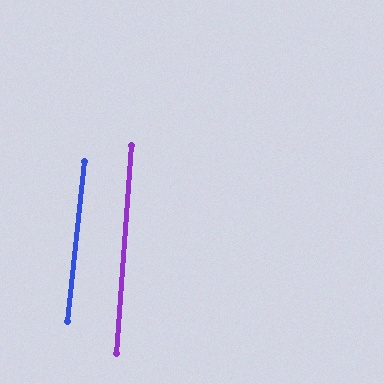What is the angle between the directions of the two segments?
Approximately 2 degrees.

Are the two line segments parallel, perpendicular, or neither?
Parallel — their directions differ by only 1.9°.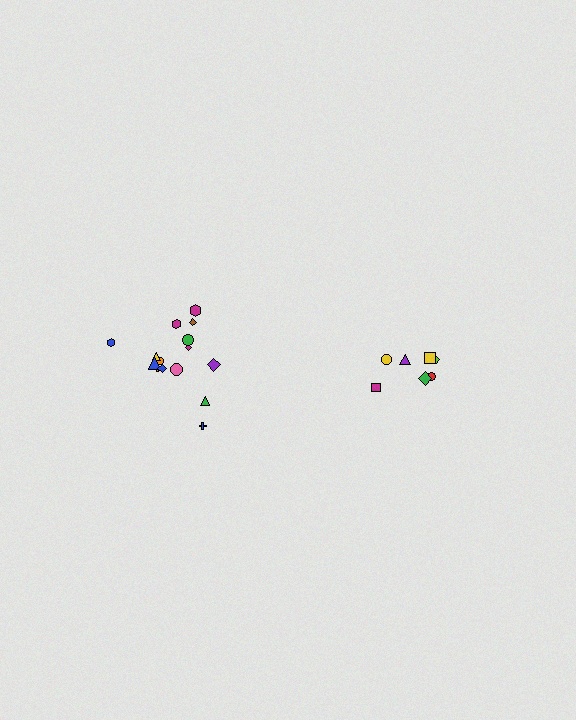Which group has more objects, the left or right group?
The left group.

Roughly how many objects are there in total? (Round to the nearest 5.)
Roughly 20 objects in total.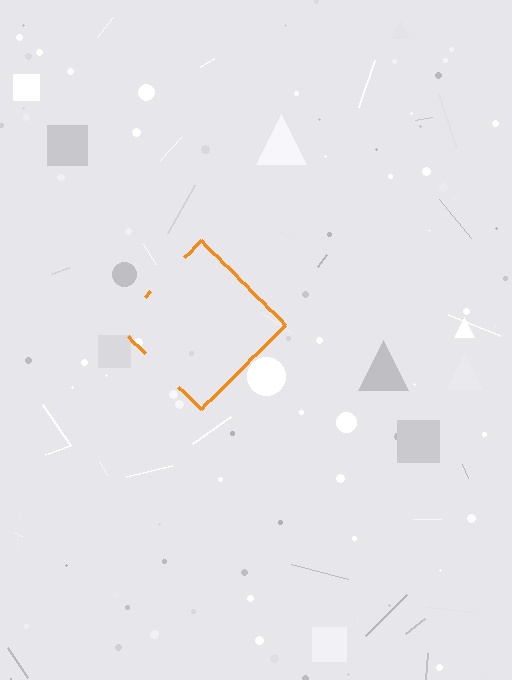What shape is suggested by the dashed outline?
The dashed outline suggests a diamond.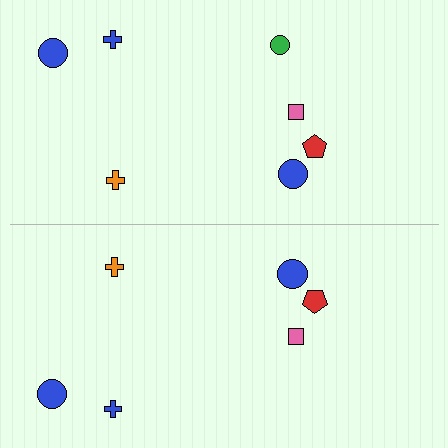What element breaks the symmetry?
A green circle is missing from the bottom side.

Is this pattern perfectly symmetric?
No, the pattern is not perfectly symmetric. A green circle is missing from the bottom side.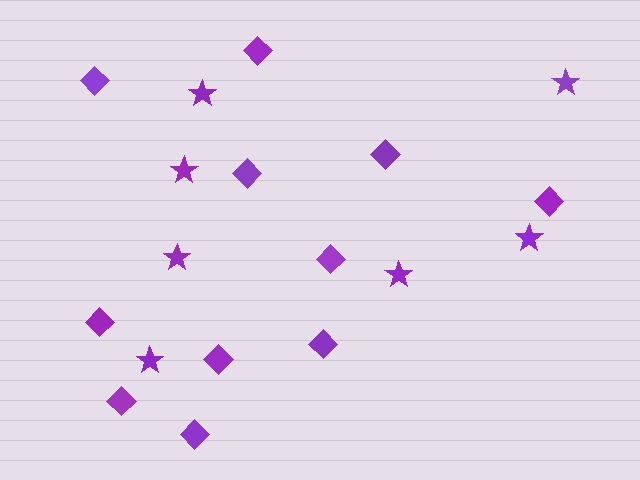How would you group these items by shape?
There are 2 groups: one group of diamonds (11) and one group of stars (7).